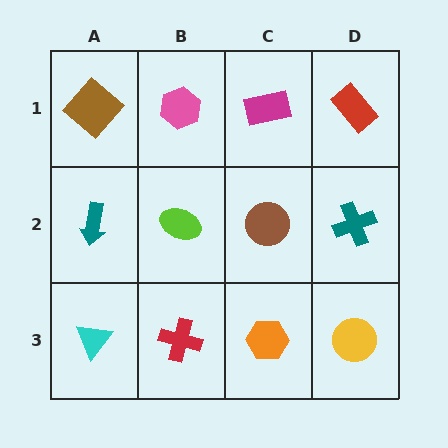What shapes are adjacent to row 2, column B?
A pink hexagon (row 1, column B), a red cross (row 3, column B), a teal arrow (row 2, column A), a brown circle (row 2, column C).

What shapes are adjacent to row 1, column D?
A teal cross (row 2, column D), a magenta rectangle (row 1, column C).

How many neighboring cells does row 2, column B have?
4.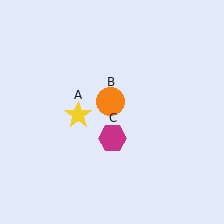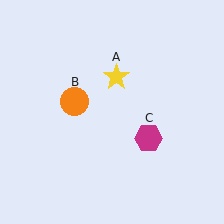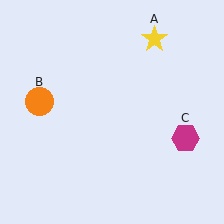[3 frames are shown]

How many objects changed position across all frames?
3 objects changed position: yellow star (object A), orange circle (object B), magenta hexagon (object C).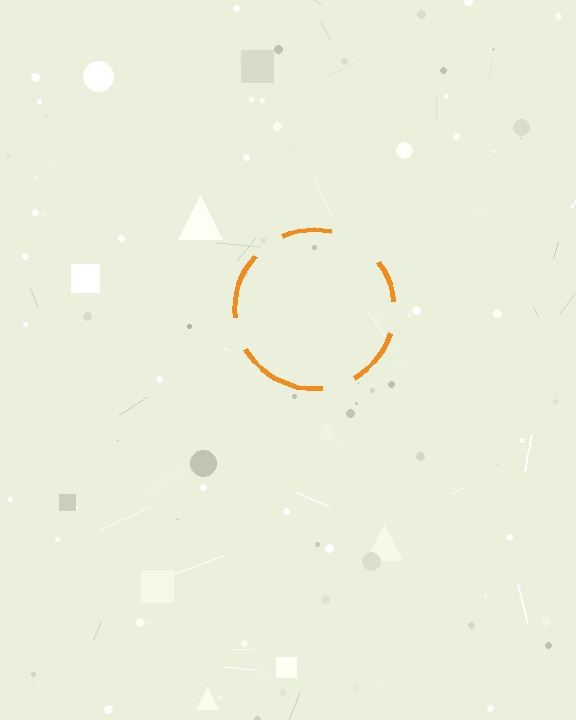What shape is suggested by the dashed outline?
The dashed outline suggests a circle.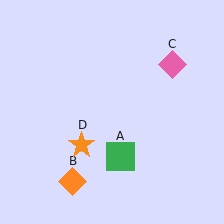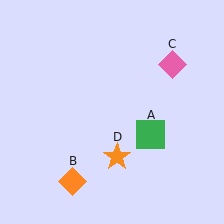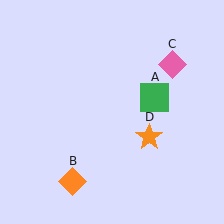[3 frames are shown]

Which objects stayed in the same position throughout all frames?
Orange diamond (object B) and pink diamond (object C) remained stationary.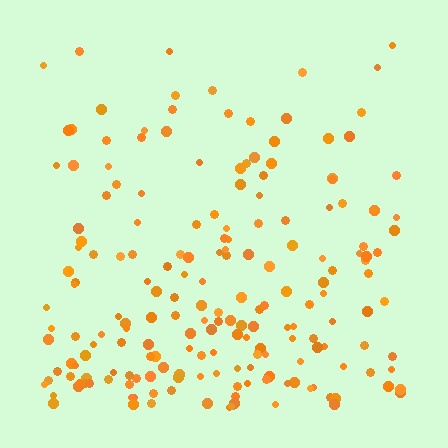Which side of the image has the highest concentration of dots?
The bottom.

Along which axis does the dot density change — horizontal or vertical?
Vertical.